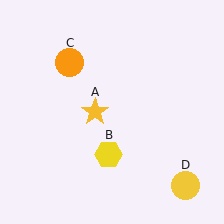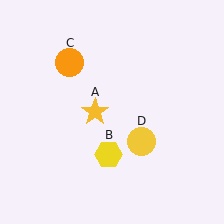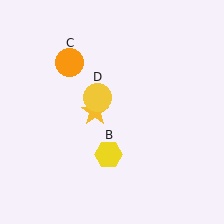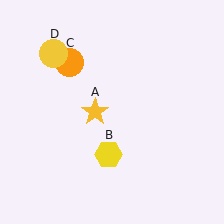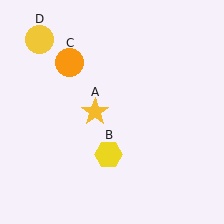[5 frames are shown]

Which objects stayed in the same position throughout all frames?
Yellow star (object A) and yellow hexagon (object B) and orange circle (object C) remained stationary.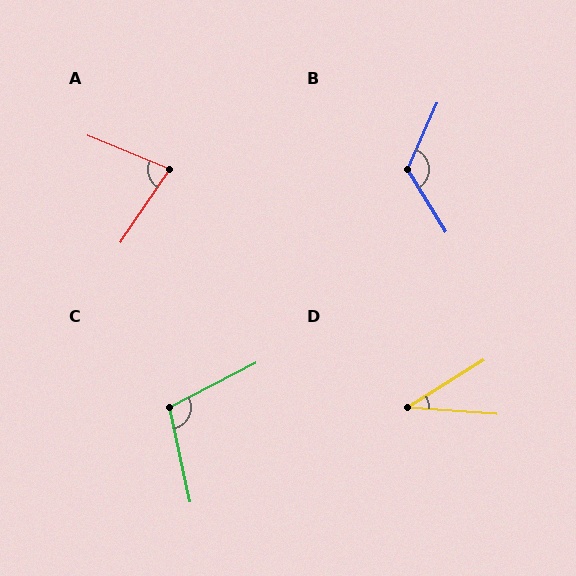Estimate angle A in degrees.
Approximately 79 degrees.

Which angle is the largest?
B, at approximately 125 degrees.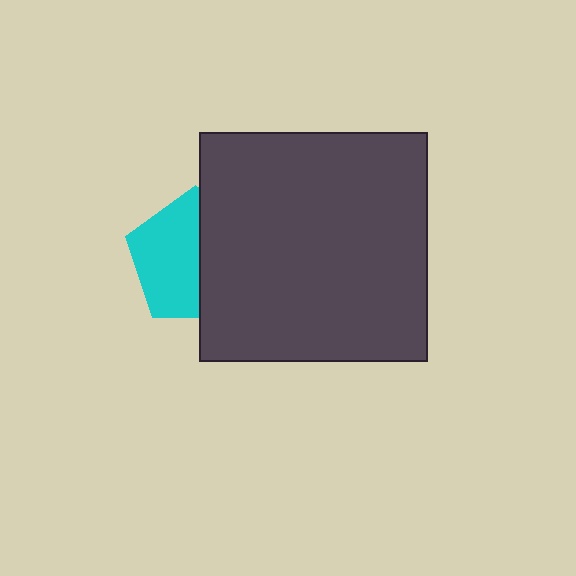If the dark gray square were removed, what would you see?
You would see the complete cyan pentagon.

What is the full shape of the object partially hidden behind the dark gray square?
The partially hidden object is a cyan pentagon.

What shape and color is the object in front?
The object in front is a dark gray square.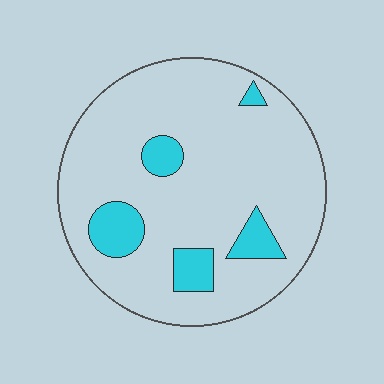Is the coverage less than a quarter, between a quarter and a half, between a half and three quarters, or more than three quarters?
Less than a quarter.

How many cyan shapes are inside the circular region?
5.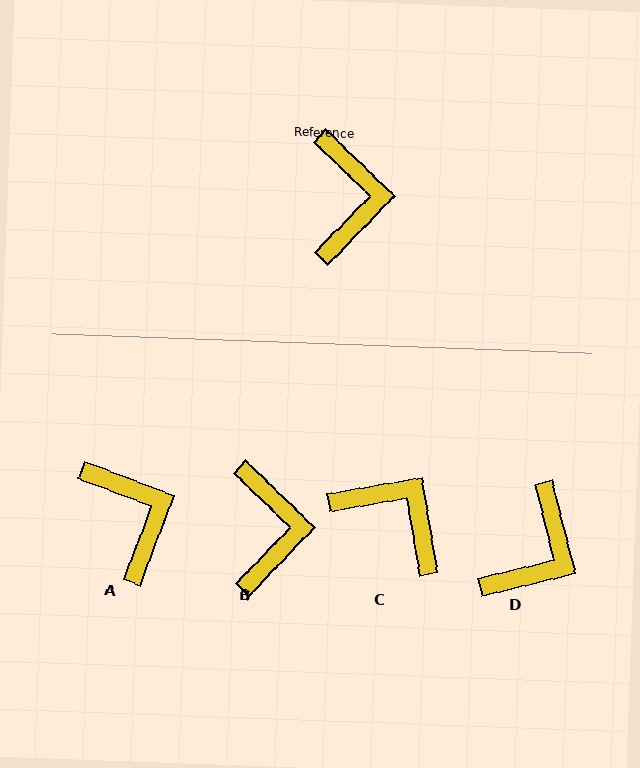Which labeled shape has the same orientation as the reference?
B.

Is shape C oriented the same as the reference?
No, it is off by about 54 degrees.